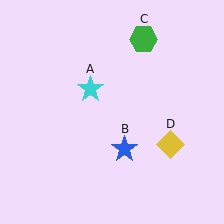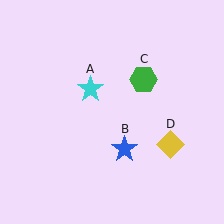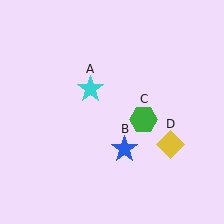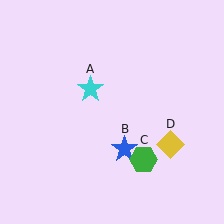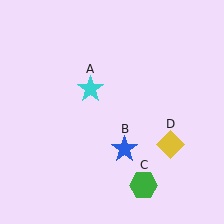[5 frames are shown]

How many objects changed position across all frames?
1 object changed position: green hexagon (object C).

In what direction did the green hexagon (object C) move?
The green hexagon (object C) moved down.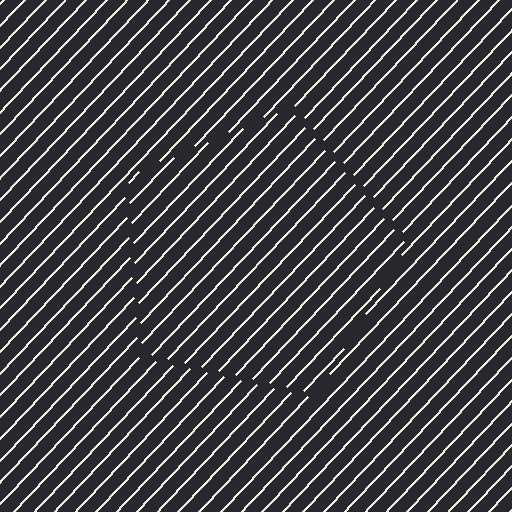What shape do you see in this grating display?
An illusory pentagon. The interior of the shape contains the same grating, shifted by half a period — the contour is defined by the phase discontinuity where line-ends from the inner and outer gratings abut.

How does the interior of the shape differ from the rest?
The interior of the shape contains the same grating, shifted by half a period — the contour is defined by the phase discontinuity where line-ends from the inner and outer gratings abut.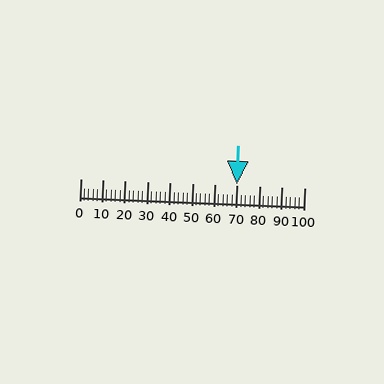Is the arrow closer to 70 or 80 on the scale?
The arrow is closer to 70.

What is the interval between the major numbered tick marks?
The major tick marks are spaced 10 units apart.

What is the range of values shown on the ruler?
The ruler shows values from 0 to 100.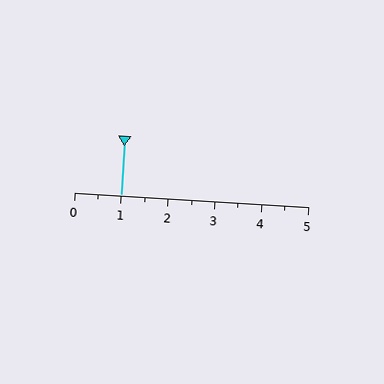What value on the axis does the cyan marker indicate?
The marker indicates approximately 1.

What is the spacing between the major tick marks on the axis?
The major ticks are spaced 1 apart.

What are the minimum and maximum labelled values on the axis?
The axis runs from 0 to 5.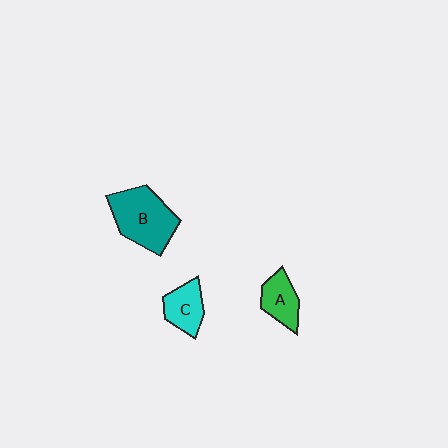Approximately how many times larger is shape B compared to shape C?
Approximately 1.9 times.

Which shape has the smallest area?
Shape A (green).